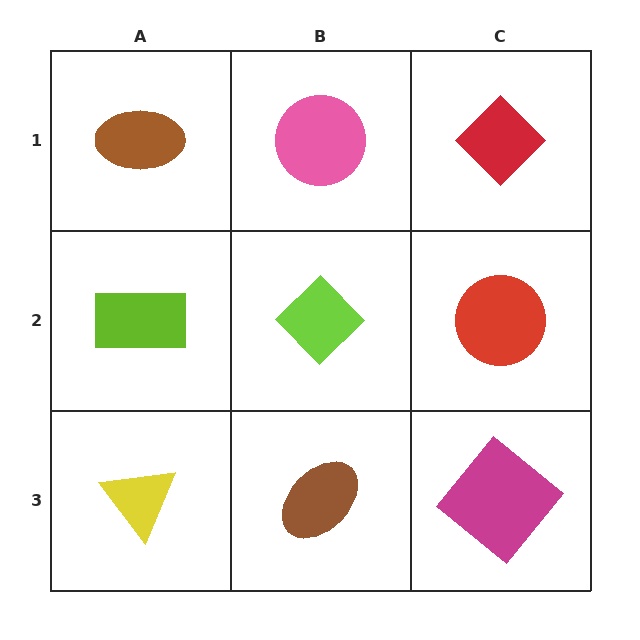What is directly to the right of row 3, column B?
A magenta diamond.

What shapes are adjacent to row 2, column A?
A brown ellipse (row 1, column A), a yellow triangle (row 3, column A), a lime diamond (row 2, column B).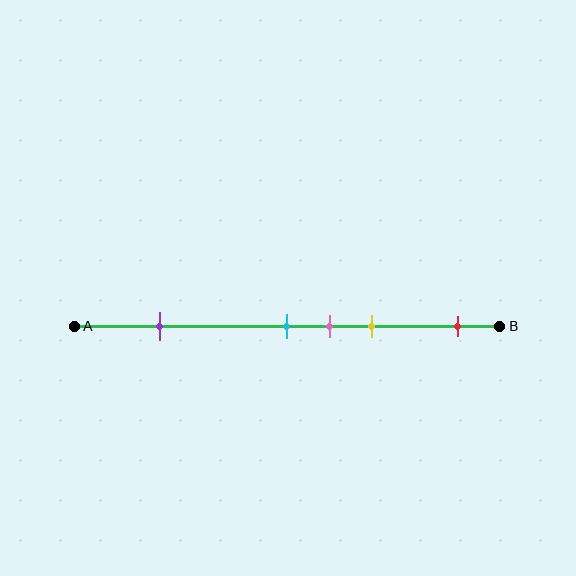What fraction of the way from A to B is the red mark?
The red mark is approximately 90% (0.9) of the way from A to B.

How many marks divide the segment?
There are 5 marks dividing the segment.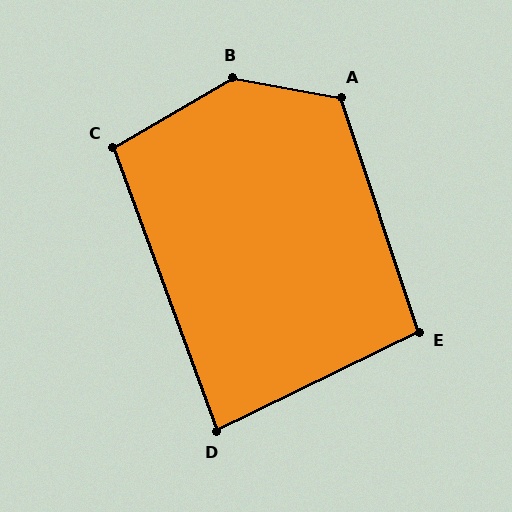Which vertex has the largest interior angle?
B, at approximately 139 degrees.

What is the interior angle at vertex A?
Approximately 119 degrees (obtuse).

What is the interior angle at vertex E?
Approximately 98 degrees (obtuse).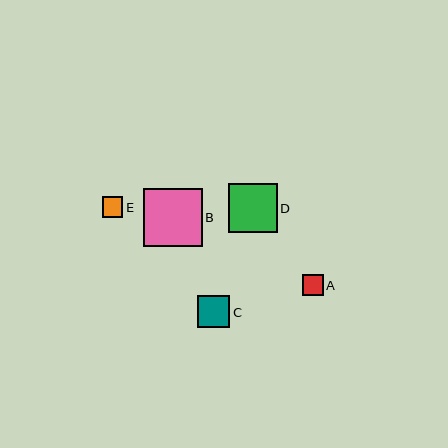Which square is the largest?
Square B is the largest with a size of approximately 58 pixels.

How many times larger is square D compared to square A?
Square D is approximately 2.3 times the size of square A.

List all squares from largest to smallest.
From largest to smallest: B, D, C, A, E.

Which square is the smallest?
Square E is the smallest with a size of approximately 20 pixels.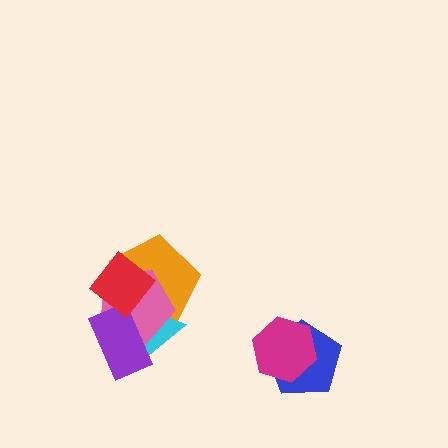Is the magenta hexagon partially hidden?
No, no other shape covers it.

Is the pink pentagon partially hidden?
Yes, it is partially covered by another shape.